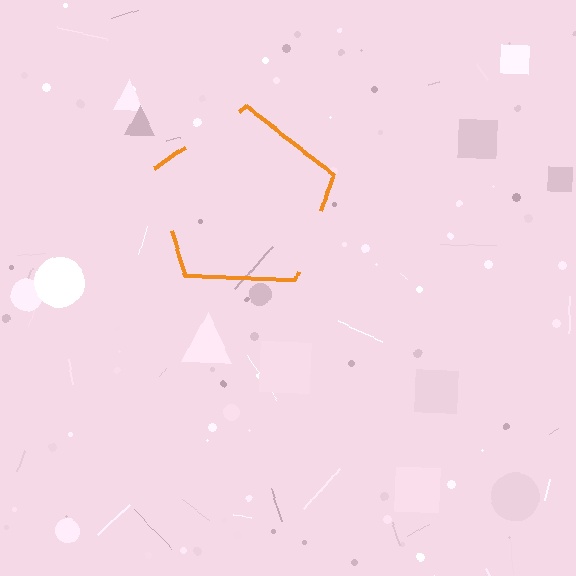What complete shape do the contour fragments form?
The contour fragments form a pentagon.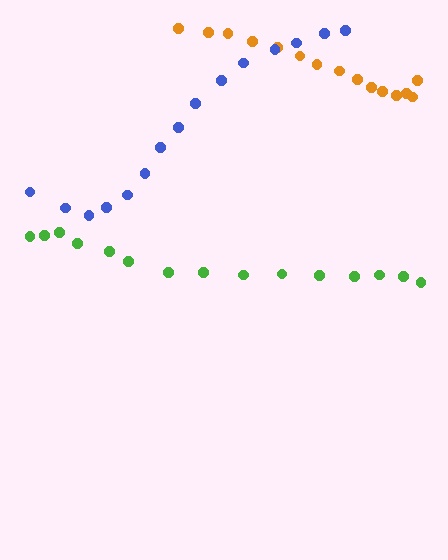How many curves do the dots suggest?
There are 3 distinct paths.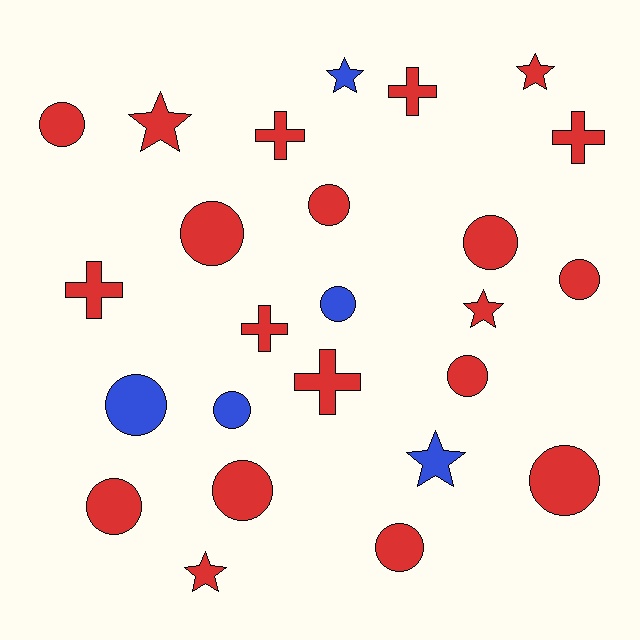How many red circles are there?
There are 10 red circles.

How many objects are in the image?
There are 25 objects.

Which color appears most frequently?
Red, with 20 objects.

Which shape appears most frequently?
Circle, with 13 objects.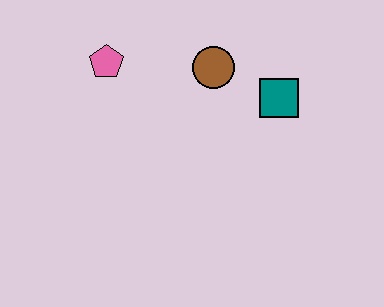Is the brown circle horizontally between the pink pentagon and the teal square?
Yes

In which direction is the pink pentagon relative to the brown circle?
The pink pentagon is to the left of the brown circle.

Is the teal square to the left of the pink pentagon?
No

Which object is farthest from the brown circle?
The pink pentagon is farthest from the brown circle.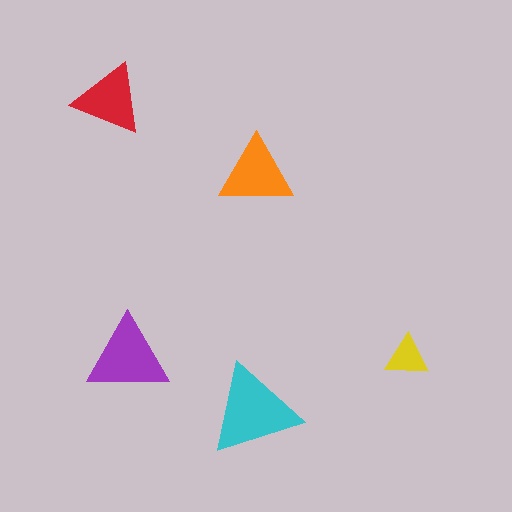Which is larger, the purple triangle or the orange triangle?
The purple one.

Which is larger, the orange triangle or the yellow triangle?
The orange one.